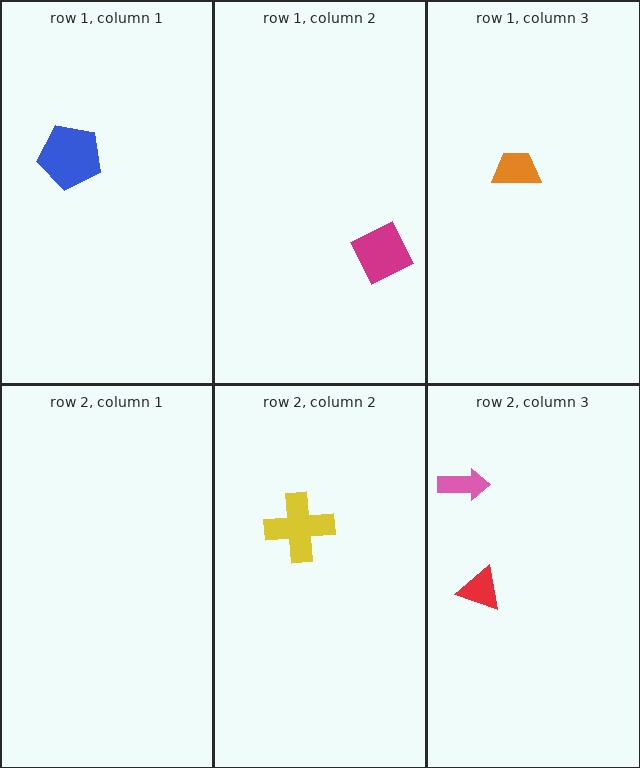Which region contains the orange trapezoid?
The row 1, column 3 region.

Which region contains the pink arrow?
The row 2, column 3 region.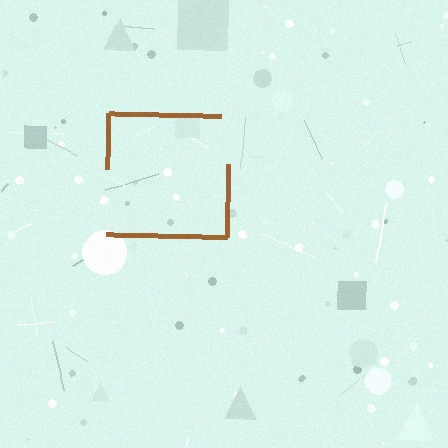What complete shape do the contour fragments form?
The contour fragments form a square.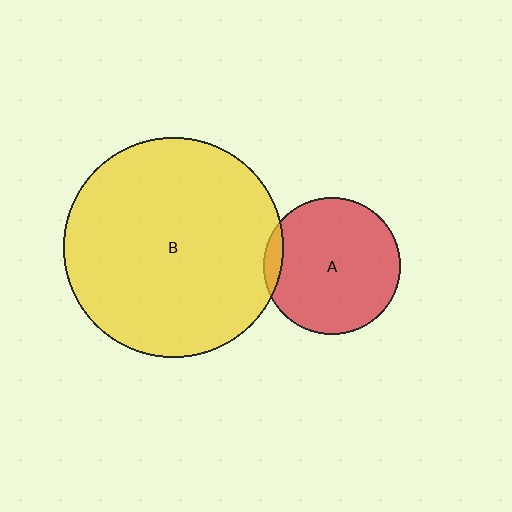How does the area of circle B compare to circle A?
Approximately 2.6 times.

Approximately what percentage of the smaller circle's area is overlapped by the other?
Approximately 5%.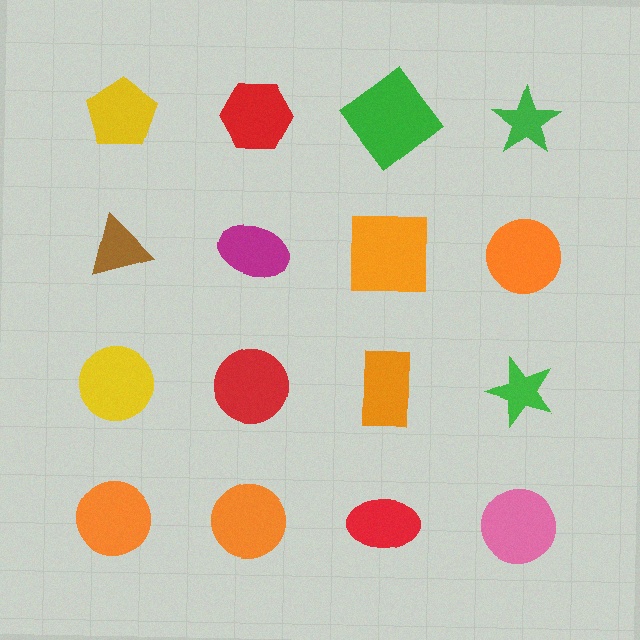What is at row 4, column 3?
A red ellipse.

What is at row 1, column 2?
A red hexagon.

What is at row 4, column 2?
An orange circle.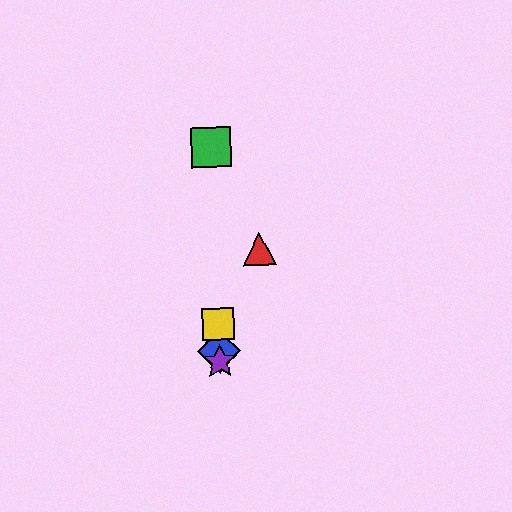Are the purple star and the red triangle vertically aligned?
No, the purple star is at x≈220 and the red triangle is at x≈259.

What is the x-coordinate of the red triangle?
The red triangle is at x≈259.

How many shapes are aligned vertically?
4 shapes (the blue diamond, the green square, the yellow square, the purple star) are aligned vertically.